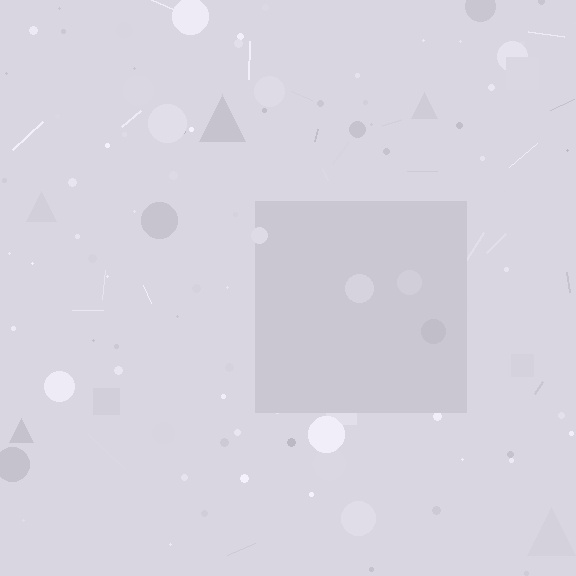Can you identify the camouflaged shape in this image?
The camouflaged shape is a square.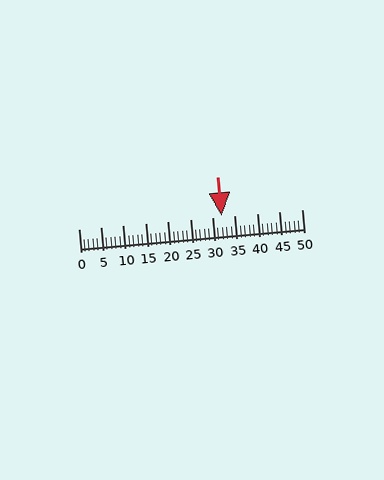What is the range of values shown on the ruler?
The ruler shows values from 0 to 50.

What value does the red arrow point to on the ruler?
The red arrow points to approximately 32.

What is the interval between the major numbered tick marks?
The major tick marks are spaced 5 units apart.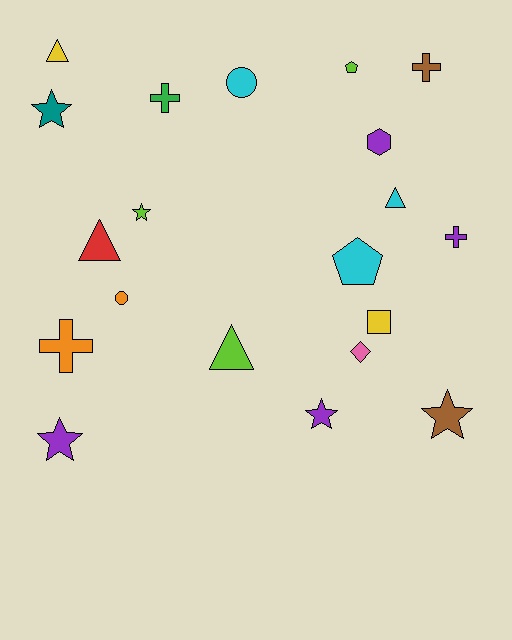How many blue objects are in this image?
There are no blue objects.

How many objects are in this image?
There are 20 objects.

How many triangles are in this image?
There are 4 triangles.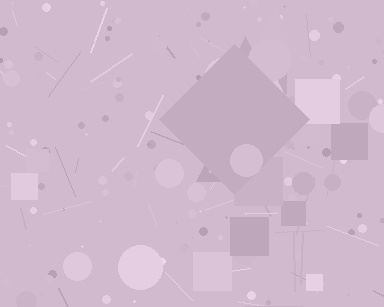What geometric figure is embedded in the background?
A diamond is embedded in the background.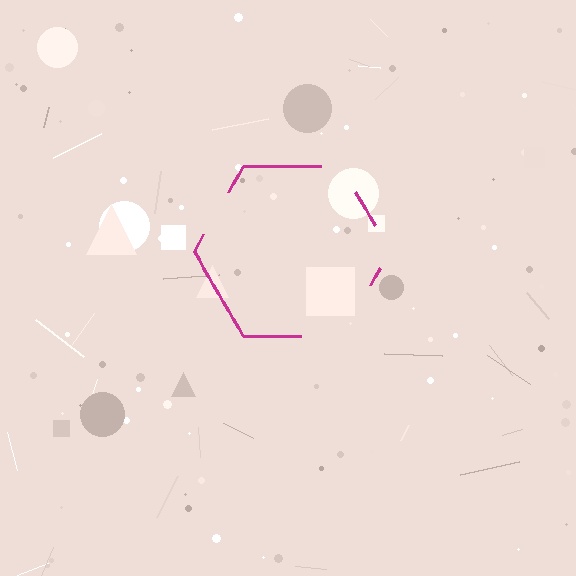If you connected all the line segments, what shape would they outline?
They would outline a hexagon.